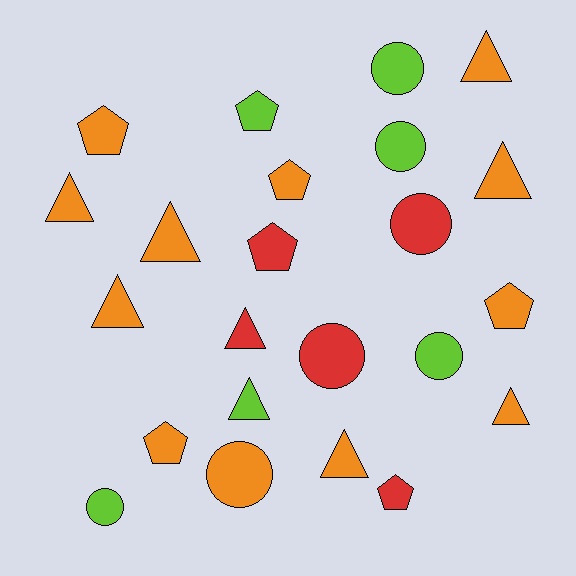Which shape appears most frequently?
Triangle, with 9 objects.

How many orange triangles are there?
There are 7 orange triangles.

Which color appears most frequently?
Orange, with 12 objects.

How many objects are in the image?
There are 23 objects.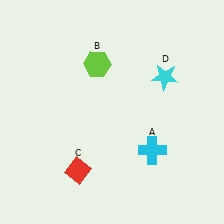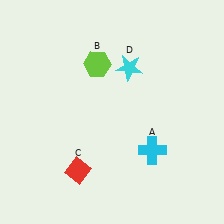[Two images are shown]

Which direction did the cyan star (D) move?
The cyan star (D) moved left.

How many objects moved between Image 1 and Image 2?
1 object moved between the two images.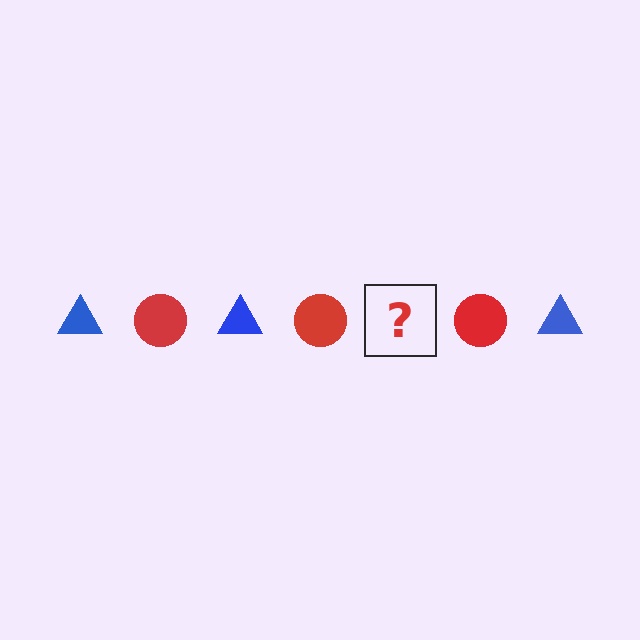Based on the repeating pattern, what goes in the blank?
The blank should be a blue triangle.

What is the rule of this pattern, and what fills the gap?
The rule is that the pattern alternates between blue triangle and red circle. The gap should be filled with a blue triangle.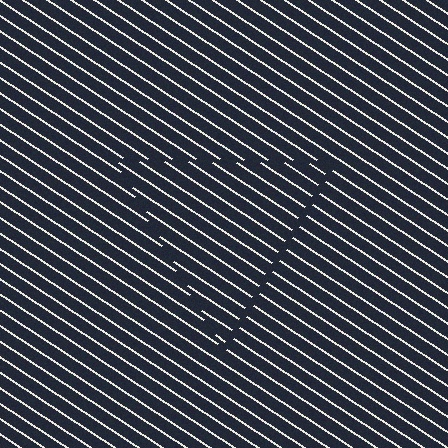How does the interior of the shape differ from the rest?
The interior of the shape contains the same grating, shifted by half a period — the contour is defined by the phase discontinuity where line-ends from the inner and outer gratings abut.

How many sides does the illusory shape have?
3 sides — the line-ends trace a triangle.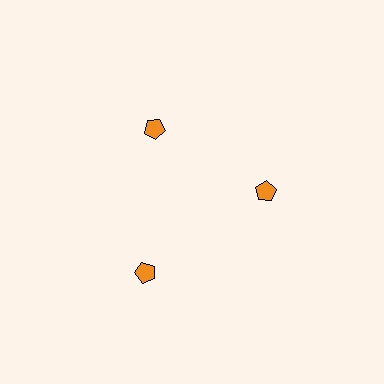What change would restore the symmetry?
The symmetry would be restored by moving it inward, back onto the ring so that all 3 pentagons sit at equal angles and equal distance from the center.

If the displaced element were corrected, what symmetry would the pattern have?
It would have 3-fold rotational symmetry — the pattern would map onto itself every 120 degrees.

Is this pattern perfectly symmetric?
No. The 3 orange pentagons are arranged in a ring, but one element near the 7 o'clock position is pushed outward from the center, breaking the 3-fold rotational symmetry.